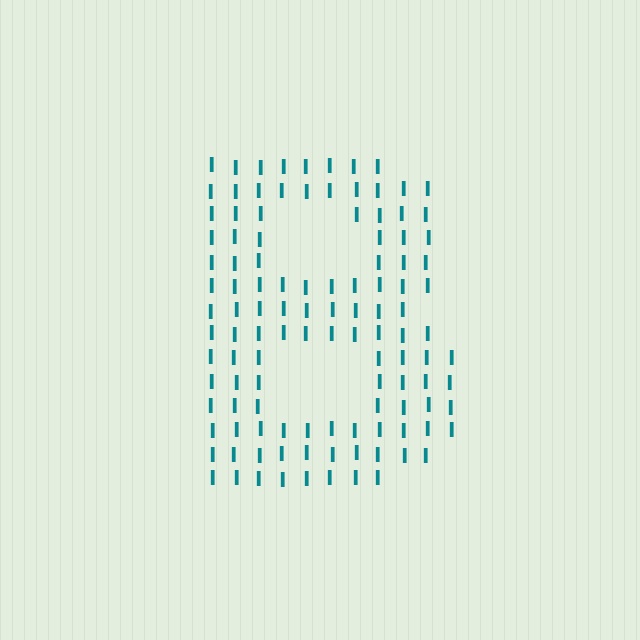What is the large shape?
The large shape is the letter B.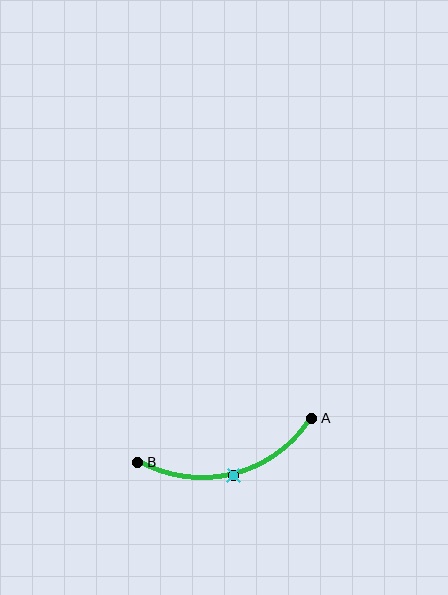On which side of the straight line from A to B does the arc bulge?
The arc bulges below the straight line connecting A and B.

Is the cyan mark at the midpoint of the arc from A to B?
Yes. The cyan mark lies on the arc at equal arc-length from both A and B — it is the arc midpoint.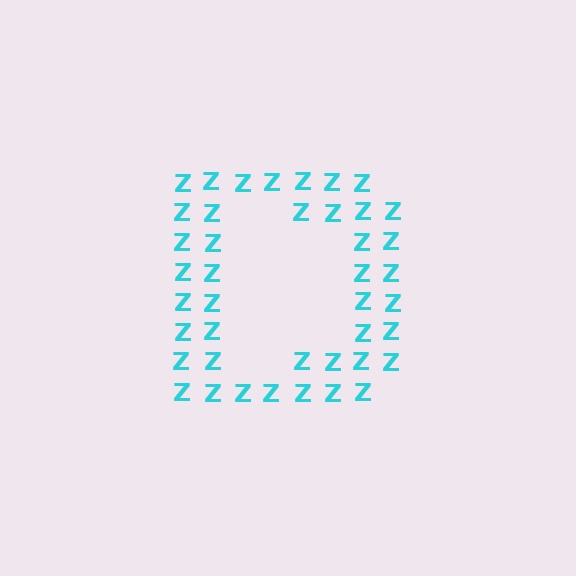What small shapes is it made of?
It is made of small letter Z's.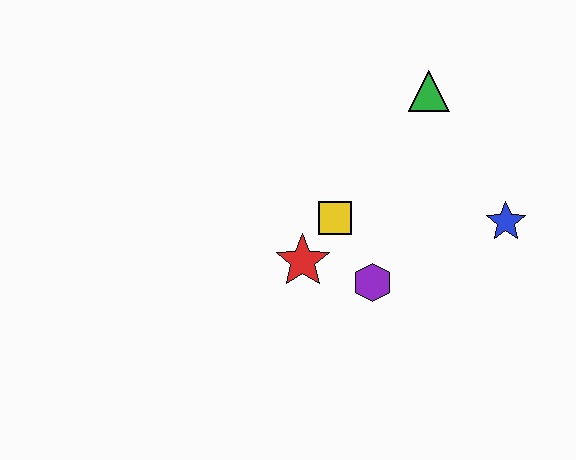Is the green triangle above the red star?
Yes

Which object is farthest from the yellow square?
The blue star is farthest from the yellow square.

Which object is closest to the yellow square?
The red star is closest to the yellow square.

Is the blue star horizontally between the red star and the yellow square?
No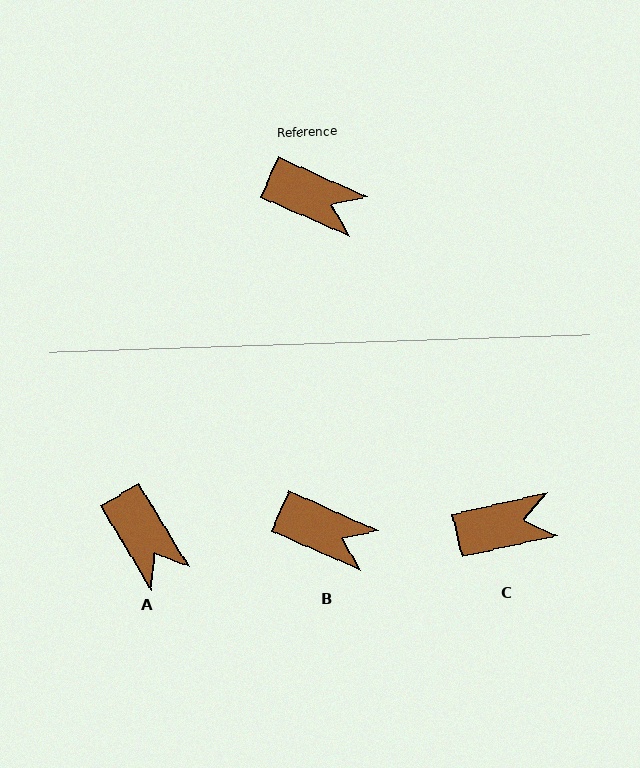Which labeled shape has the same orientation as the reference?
B.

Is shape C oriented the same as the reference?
No, it is off by about 36 degrees.